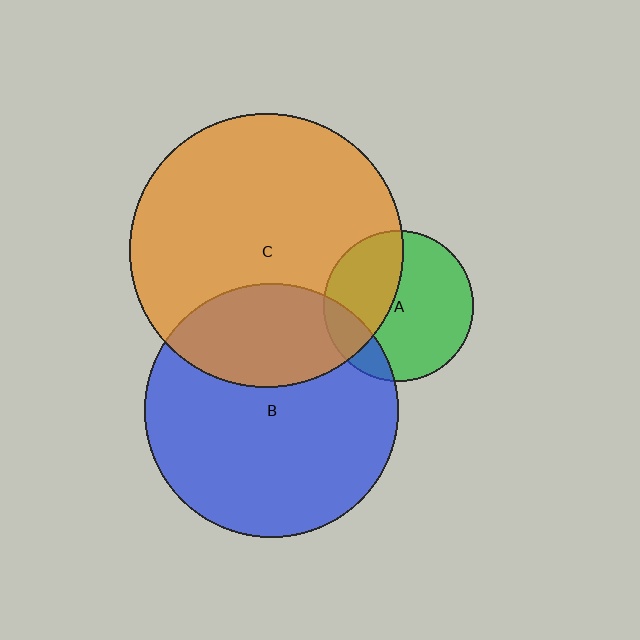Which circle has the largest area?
Circle C (orange).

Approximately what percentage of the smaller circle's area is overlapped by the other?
Approximately 30%.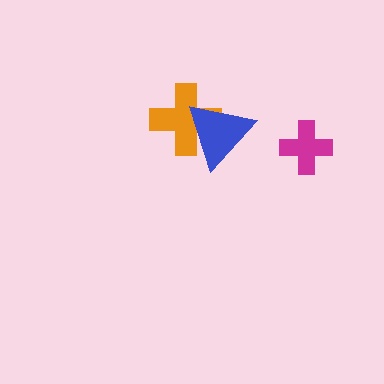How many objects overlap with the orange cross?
1 object overlaps with the orange cross.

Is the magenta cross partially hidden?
No, no other shape covers it.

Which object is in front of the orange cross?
The blue triangle is in front of the orange cross.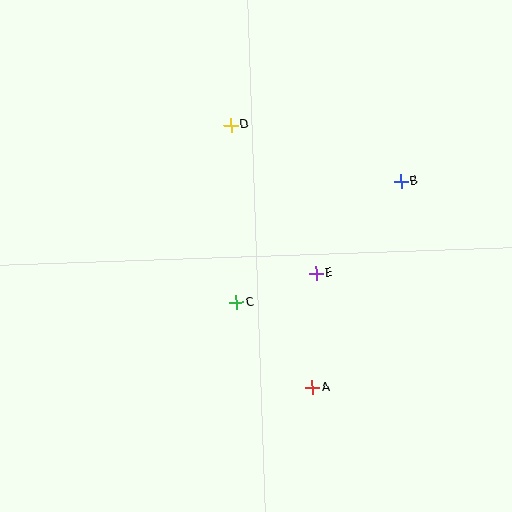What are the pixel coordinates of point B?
Point B is at (401, 181).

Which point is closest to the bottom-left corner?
Point C is closest to the bottom-left corner.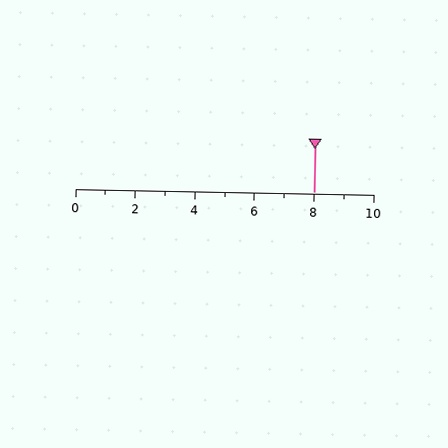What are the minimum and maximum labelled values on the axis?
The axis runs from 0 to 10.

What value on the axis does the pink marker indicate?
The marker indicates approximately 8.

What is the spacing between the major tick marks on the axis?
The major ticks are spaced 2 apart.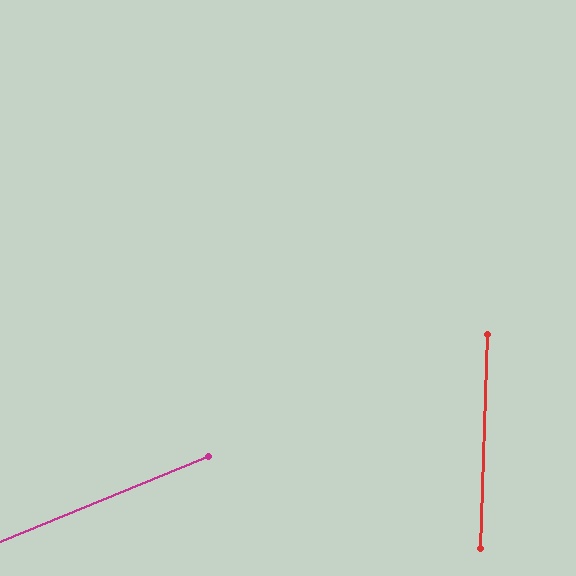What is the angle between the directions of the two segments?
Approximately 66 degrees.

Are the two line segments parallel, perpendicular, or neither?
Neither parallel nor perpendicular — they differ by about 66°.